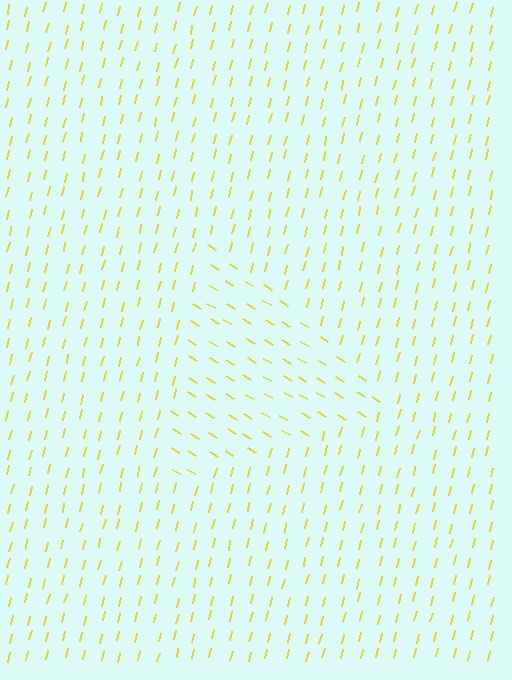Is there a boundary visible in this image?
Yes, there is a texture boundary formed by a change in line orientation.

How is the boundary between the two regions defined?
The boundary is defined purely by a change in line orientation (approximately 73 degrees difference). All lines are the same color and thickness.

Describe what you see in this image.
The image is filled with small yellow line segments. A triangle region in the image has lines oriented differently from the surrounding lines, creating a visible texture boundary.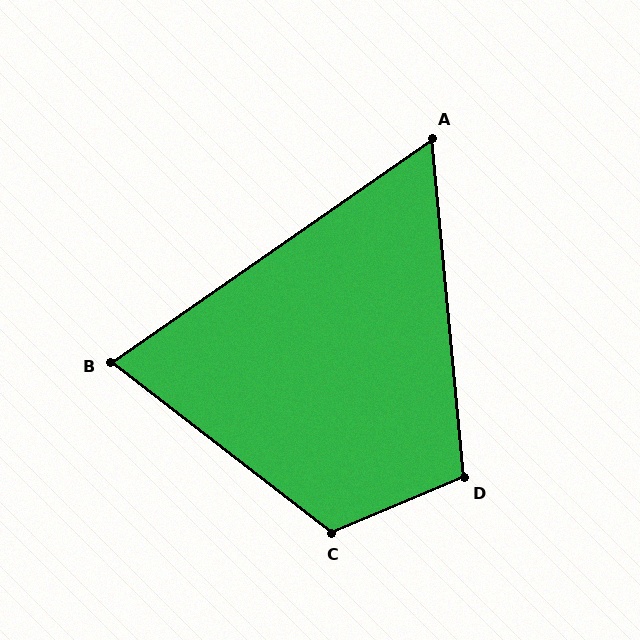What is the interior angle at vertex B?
Approximately 73 degrees (acute).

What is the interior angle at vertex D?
Approximately 107 degrees (obtuse).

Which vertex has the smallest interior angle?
A, at approximately 61 degrees.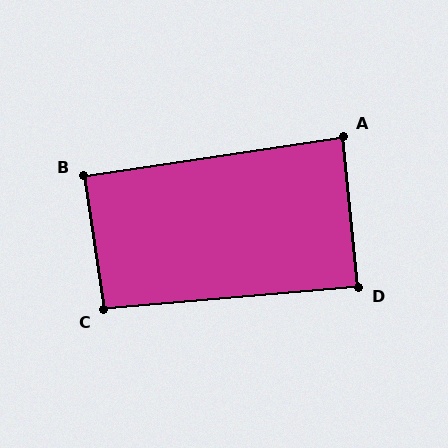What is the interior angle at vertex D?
Approximately 90 degrees (approximately right).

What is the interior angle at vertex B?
Approximately 90 degrees (approximately right).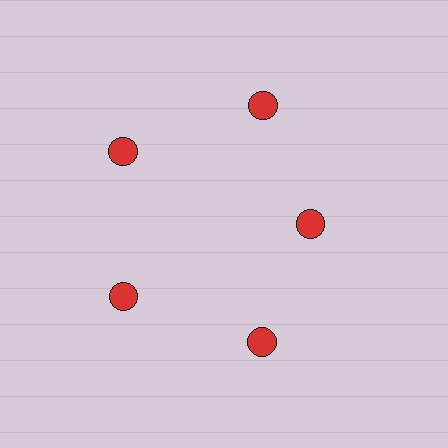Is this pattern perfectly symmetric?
No. The 5 red circles are arranged in a ring, but one element near the 3 o'clock position is pulled inward toward the center, breaking the 5-fold rotational symmetry.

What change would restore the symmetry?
The symmetry would be restored by moving it outward, back onto the ring so that all 5 circles sit at equal angles and equal distance from the center.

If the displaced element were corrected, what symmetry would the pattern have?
It would have 5-fold rotational symmetry — the pattern would map onto itself every 72 degrees.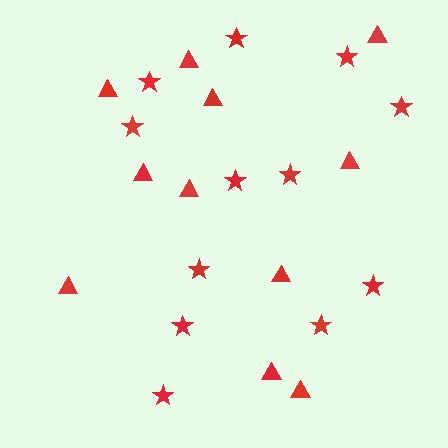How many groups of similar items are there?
There are 2 groups: one group of triangles (11) and one group of stars (12).